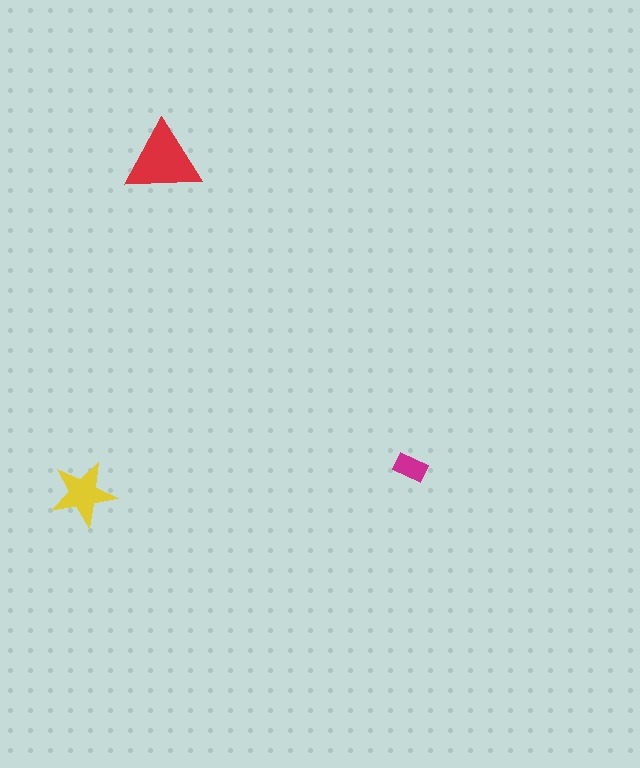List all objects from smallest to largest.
The magenta rectangle, the yellow star, the red triangle.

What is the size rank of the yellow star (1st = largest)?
2nd.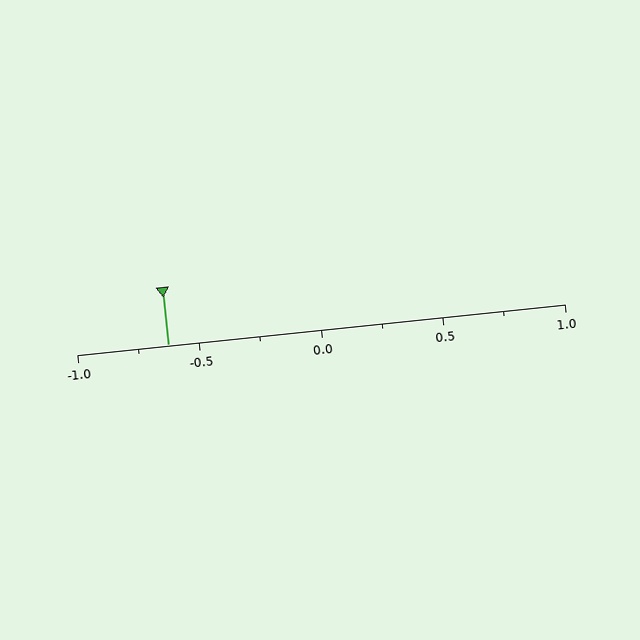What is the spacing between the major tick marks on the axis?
The major ticks are spaced 0.5 apart.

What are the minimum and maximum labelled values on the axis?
The axis runs from -1.0 to 1.0.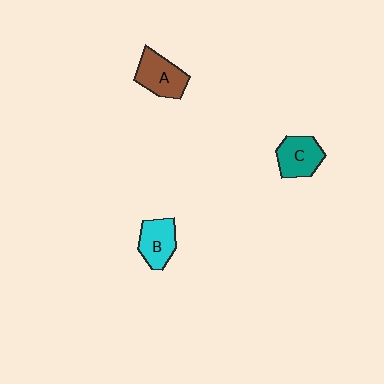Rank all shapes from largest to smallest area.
From largest to smallest: A (brown), C (teal), B (cyan).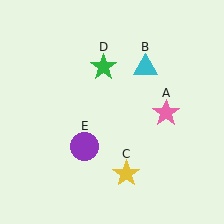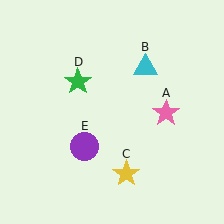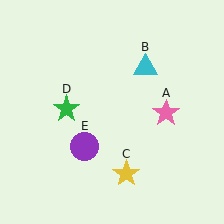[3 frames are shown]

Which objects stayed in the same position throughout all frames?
Pink star (object A) and cyan triangle (object B) and yellow star (object C) and purple circle (object E) remained stationary.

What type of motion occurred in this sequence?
The green star (object D) rotated counterclockwise around the center of the scene.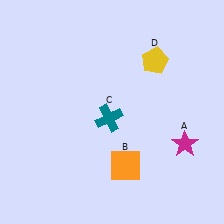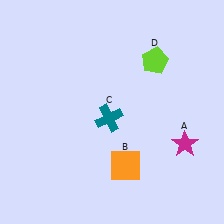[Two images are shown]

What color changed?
The pentagon (D) changed from yellow in Image 1 to lime in Image 2.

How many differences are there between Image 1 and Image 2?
There is 1 difference between the two images.